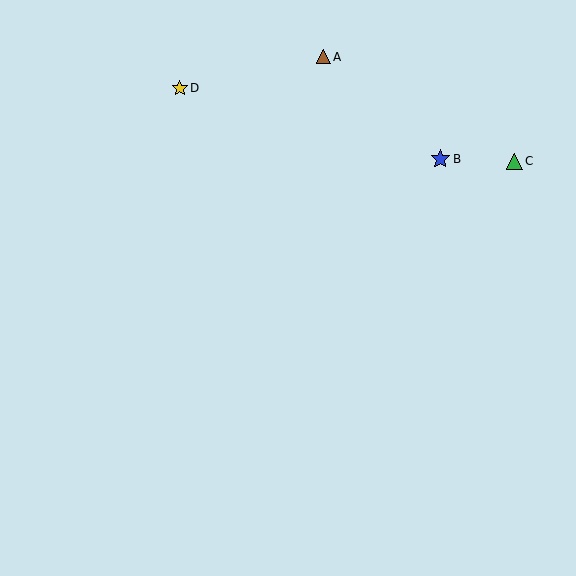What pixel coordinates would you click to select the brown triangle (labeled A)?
Click at (323, 57) to select the brown triangle A.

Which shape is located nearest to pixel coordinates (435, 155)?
The blue star (labeled B) at (440, 159) is nearest to that location.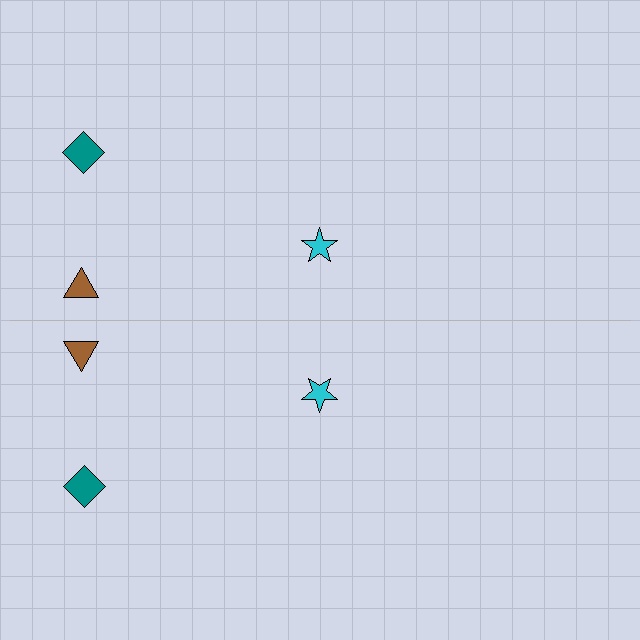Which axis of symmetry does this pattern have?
The pattern has a horizontal axis of symmetry running through the center of the image.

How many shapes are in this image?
There are 6 shapes in this image.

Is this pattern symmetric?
Yes, this pattern has bilateral (reflection) symmetry.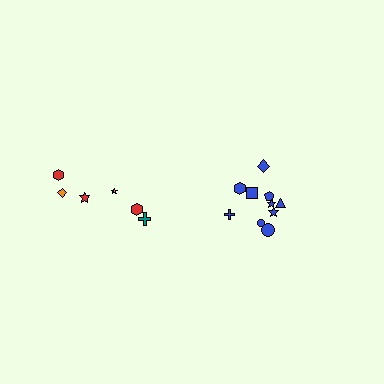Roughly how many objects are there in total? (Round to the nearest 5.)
Roughly 15 objects in total.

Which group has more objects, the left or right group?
The right group.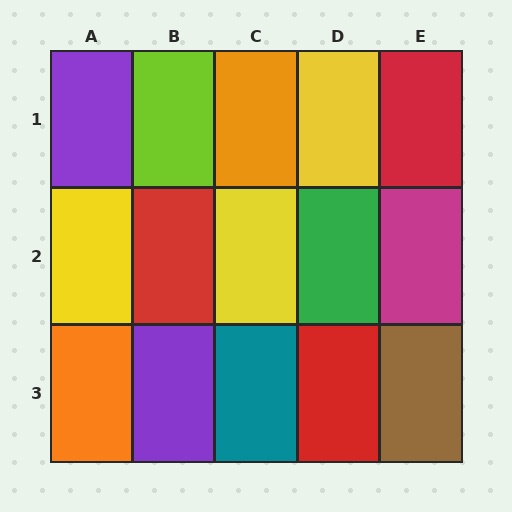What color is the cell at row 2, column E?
Magenta.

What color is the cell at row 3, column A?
Orange.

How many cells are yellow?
3 cells are yellow.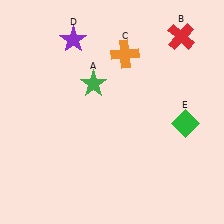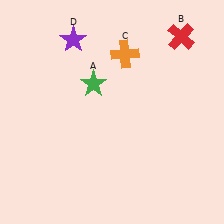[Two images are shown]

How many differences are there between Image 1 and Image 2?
There is 1 difference between the two images.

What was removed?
The green diamond (E) was removed in Image 2.